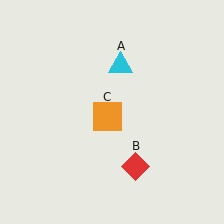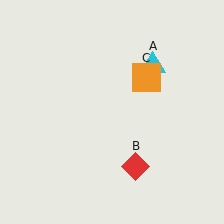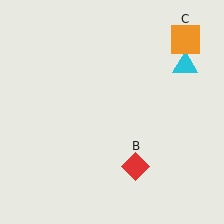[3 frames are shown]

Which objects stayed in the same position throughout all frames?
Red diamond (object B) remained stationary.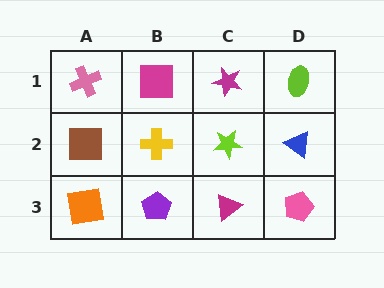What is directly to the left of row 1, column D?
A magenta star.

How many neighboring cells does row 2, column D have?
3.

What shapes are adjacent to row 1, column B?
A yellow cross (row 2, column B), a pink cross (row 1, column A), a magenta star (row 1, column C).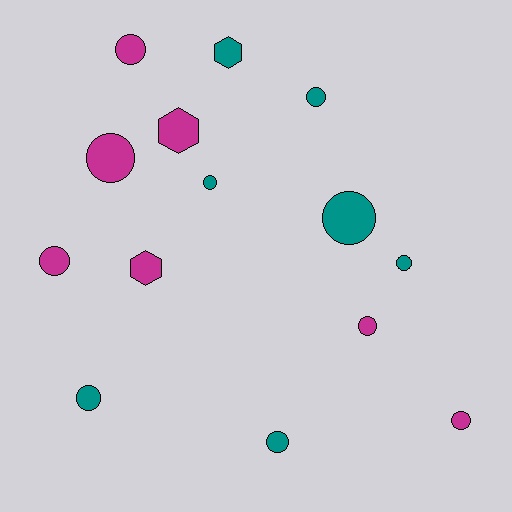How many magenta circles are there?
There are 5 magenta circles.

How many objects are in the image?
There are 14 objects.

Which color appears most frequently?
Teal, with 7 objects.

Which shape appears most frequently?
Circle, with 11 objects.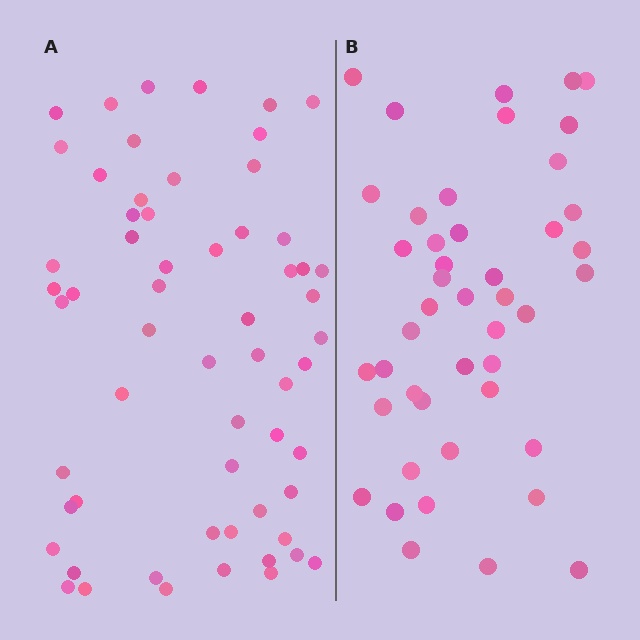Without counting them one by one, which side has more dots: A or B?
Region A (the left region) has more dots.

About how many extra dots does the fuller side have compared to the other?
Region A has approximately 15 more dots than region B.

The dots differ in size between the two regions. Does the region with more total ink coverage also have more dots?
No. Region B has more total ink coverage because its dots are larger, but region A actually contains more individual dots. Total area can be misleading — the number of items is what matters here.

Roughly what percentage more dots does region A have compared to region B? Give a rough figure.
About 35% more.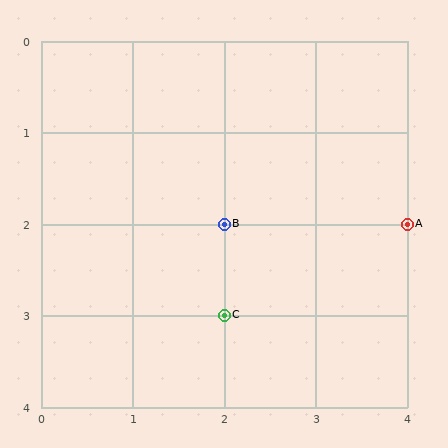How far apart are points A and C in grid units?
Points A and C are 2 columns and 1 row apart (about 2.2 grid units diagonally).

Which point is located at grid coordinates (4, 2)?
Point A is at (4, 2).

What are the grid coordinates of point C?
Point C is at grid coordinates (2, 3).